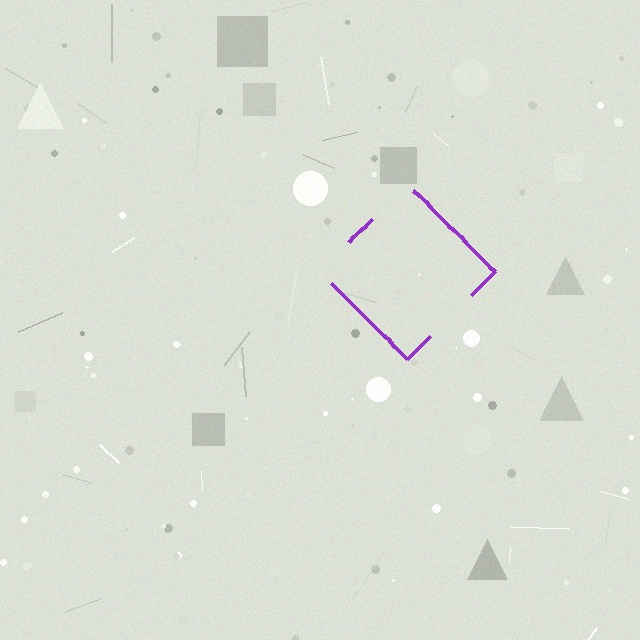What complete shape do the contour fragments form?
The contour fragments form a diamond.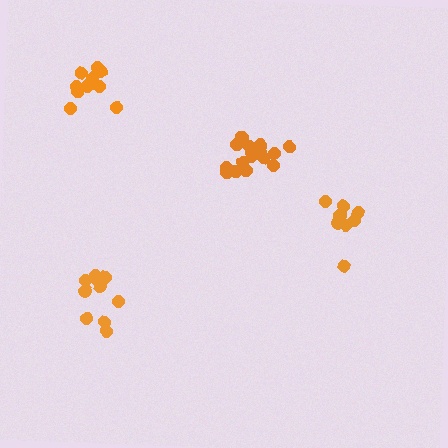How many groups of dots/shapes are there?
There are 4 groups.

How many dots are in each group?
Group 1: 16 dots, Group 2: 11 dots, Group 3: 10 dots, Group 4: 12 dots (49 total).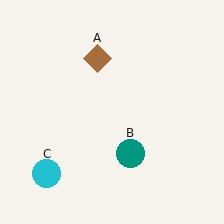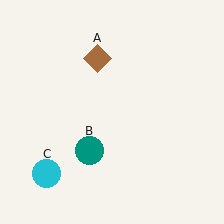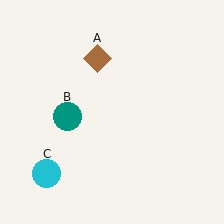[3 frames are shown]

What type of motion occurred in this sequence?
The teal circle (object B) rotated clockwise around the center of the scene.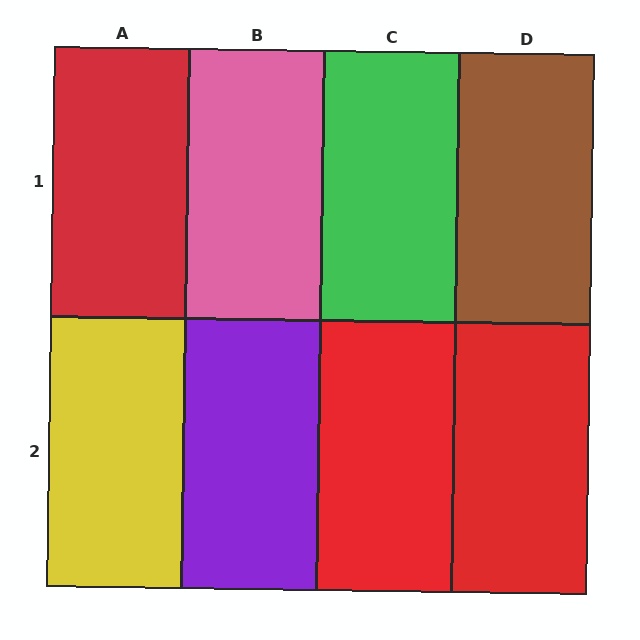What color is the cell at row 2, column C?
Red.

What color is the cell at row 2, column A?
Yellow.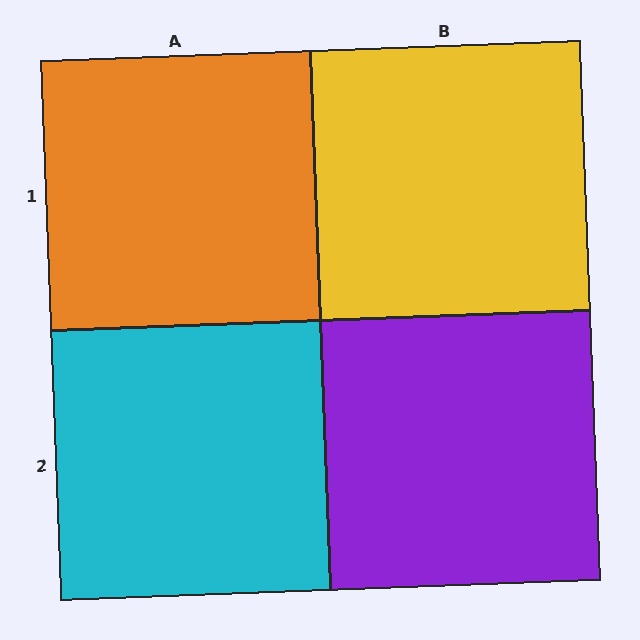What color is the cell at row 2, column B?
Purple.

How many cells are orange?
1 cell is orange.